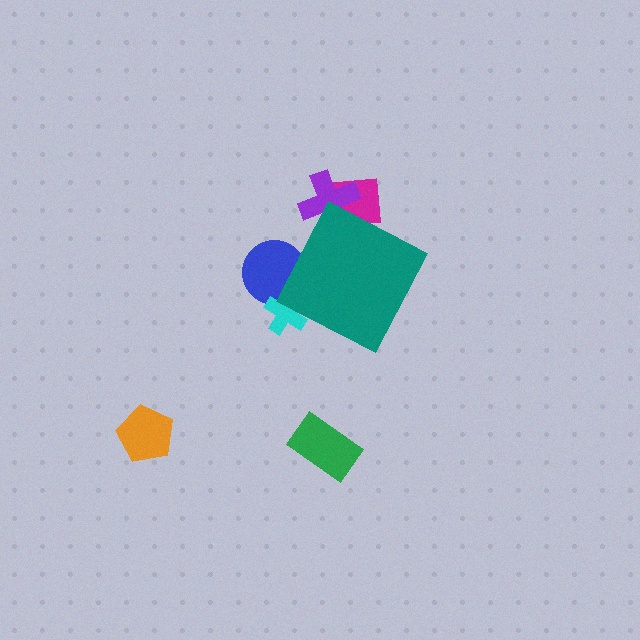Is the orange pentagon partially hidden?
No, the orange pentagon is fully visible.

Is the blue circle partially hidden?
Yes, the blue circle is partially hidden behind the teal diamond.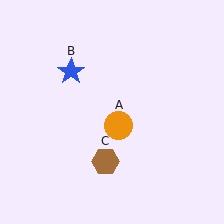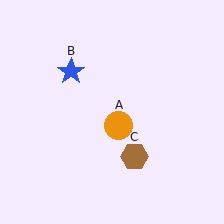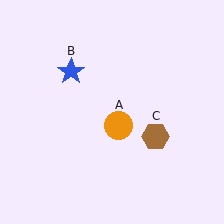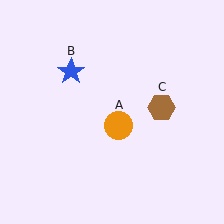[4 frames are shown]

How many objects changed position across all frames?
1 object changed position: brown hexagon (object C).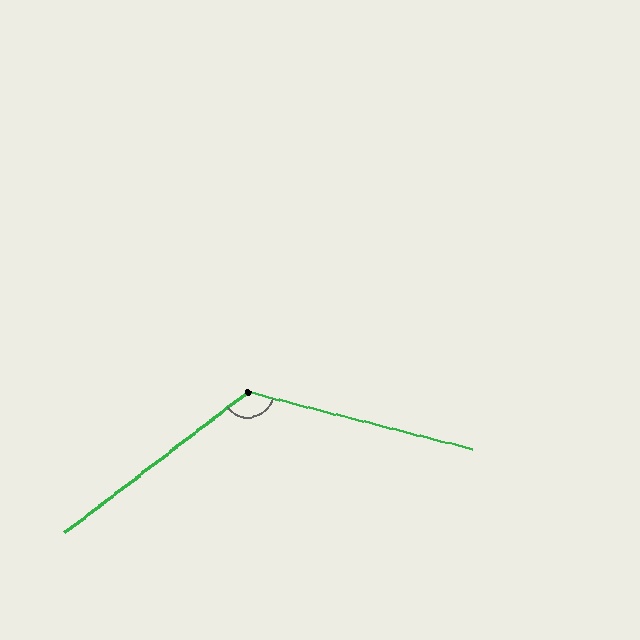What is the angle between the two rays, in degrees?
Approximately 128 degrees.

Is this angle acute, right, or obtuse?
It is obtuse.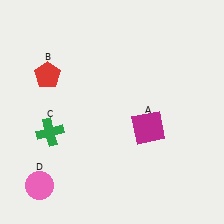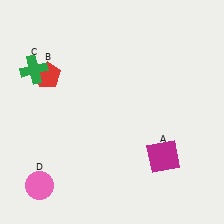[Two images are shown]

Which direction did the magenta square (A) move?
The magenta square (A) moved down.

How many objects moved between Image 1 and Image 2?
2 objects moved between the two images.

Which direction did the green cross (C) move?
The green cross (C) moved up.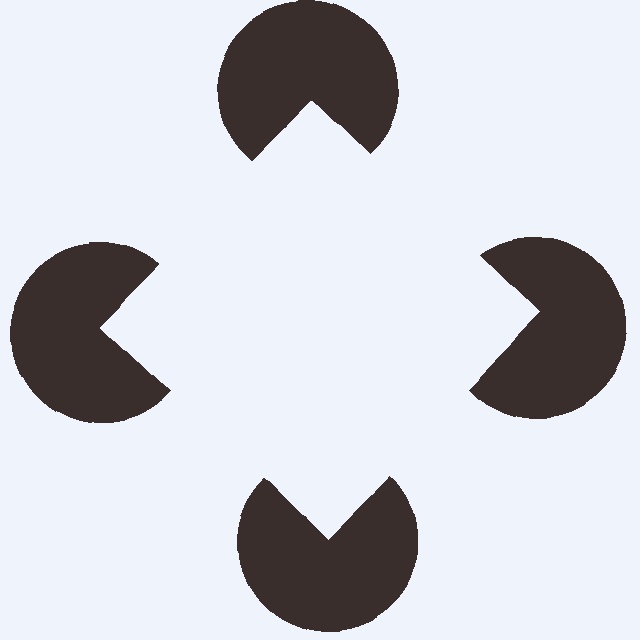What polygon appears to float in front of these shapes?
An illusory square — its edges are inferred from the aligned wedge cuts in the pac-man discs, not physically drawn.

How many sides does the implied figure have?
4 sides.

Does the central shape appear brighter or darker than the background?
It typically appears slightly brighter than the background, even though no actual brightness change is drawn.